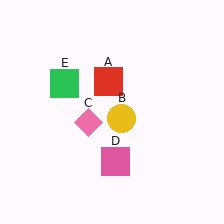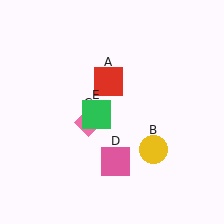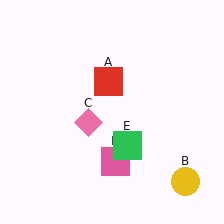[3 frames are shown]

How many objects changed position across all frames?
2 objects changed position: yellow circle (object B), green square (object E).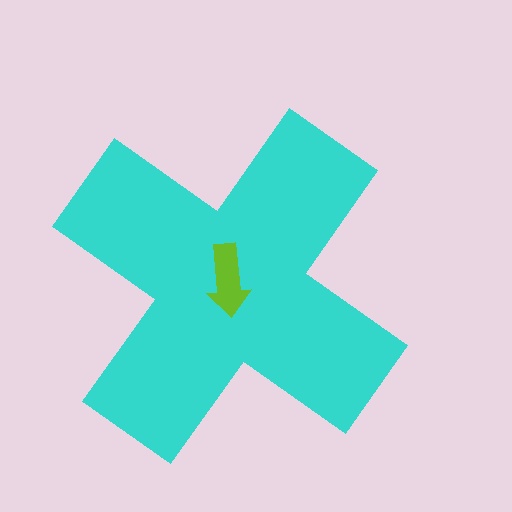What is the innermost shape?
The lime arrow.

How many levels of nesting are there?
2.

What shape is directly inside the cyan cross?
The lime arrow.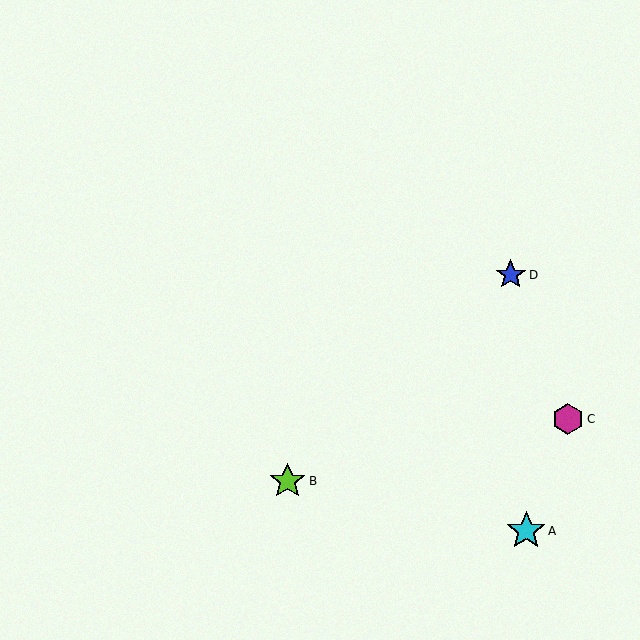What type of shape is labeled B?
Shape B is a lime star.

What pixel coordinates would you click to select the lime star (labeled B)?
Click at (288, 481) to select the lime star B.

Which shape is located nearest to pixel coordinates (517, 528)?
The cyan star (labeled A) at (526, 531) is nearest to that location.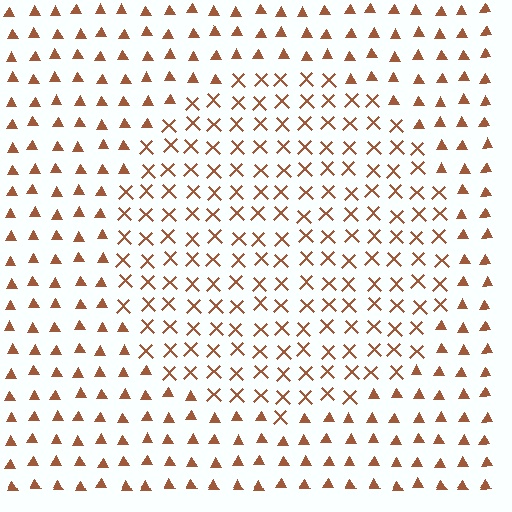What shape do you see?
I see a circle.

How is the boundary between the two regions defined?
The boundary is defined by a change in element shape: X marks inside vs. triangles outside. All elements share the same color and spacing.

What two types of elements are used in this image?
The image uses X marks inside the circle region and triangles outside it.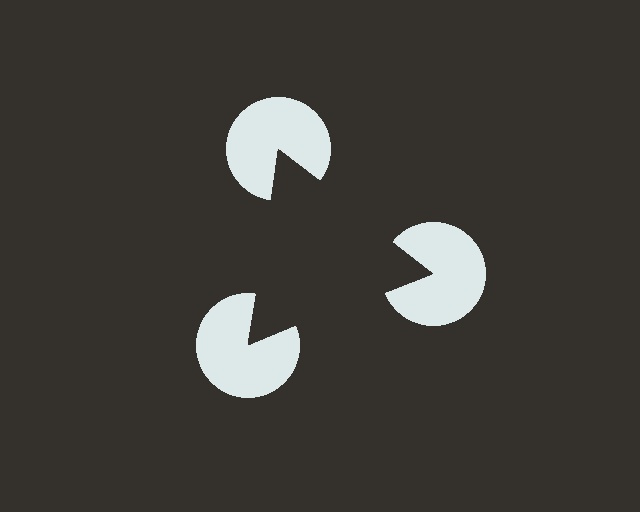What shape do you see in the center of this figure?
An illusory triangle — its edges are inferred from the aligned wedge cuts in the pac-man discs, not physically drawn.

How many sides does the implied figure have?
3 sides.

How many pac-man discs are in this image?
There are 3 — one at each vertex of the illusory triangle.